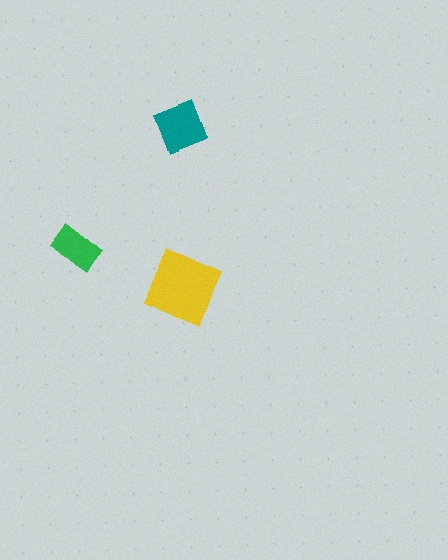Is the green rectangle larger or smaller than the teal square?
Smaller.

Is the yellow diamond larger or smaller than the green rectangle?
Larger.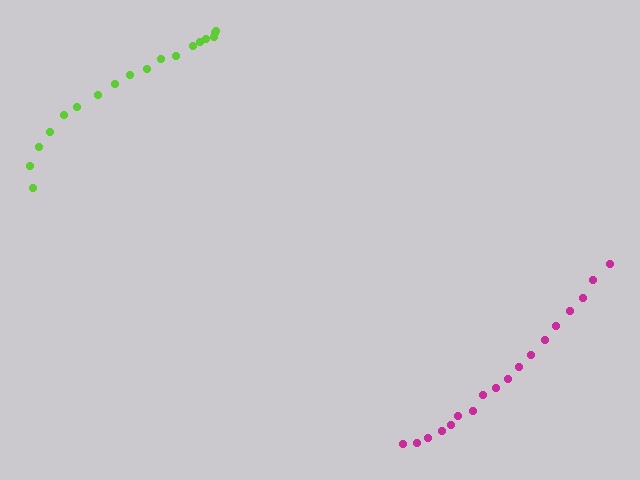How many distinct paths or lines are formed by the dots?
There are 2 distinct paths.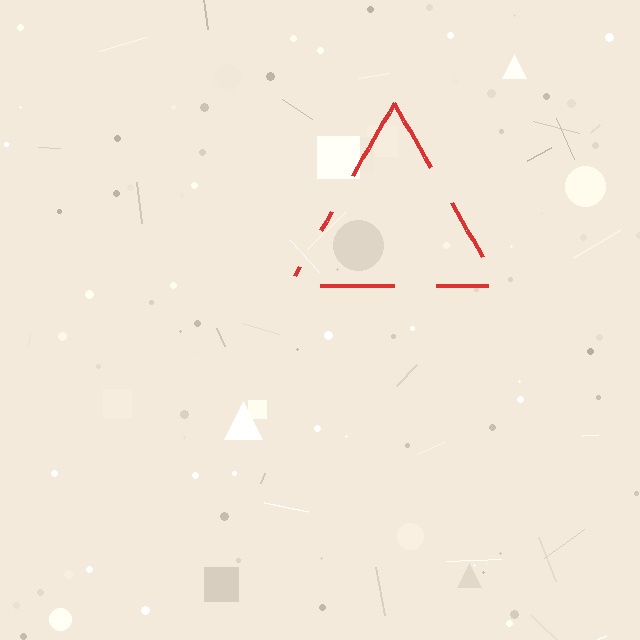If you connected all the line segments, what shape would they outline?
They would outline a triangle.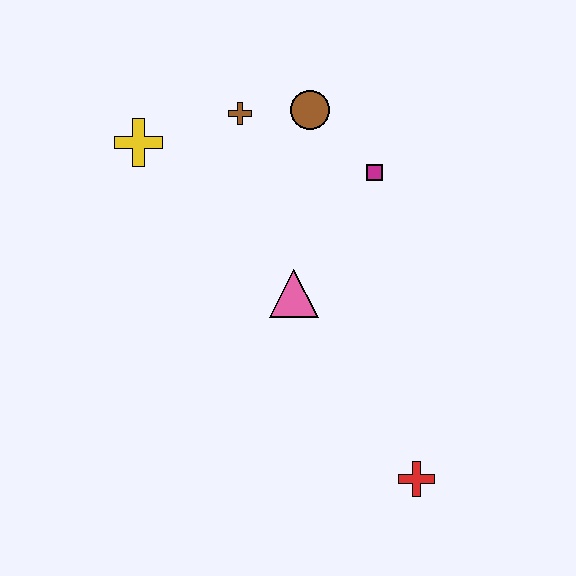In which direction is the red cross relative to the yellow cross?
The red cross is below the yellow cross.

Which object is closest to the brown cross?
The brown circle is closest to the brown cross.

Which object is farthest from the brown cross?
The red cross is farthest from the brown cross.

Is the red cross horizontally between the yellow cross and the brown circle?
No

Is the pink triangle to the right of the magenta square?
No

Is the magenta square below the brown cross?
Yes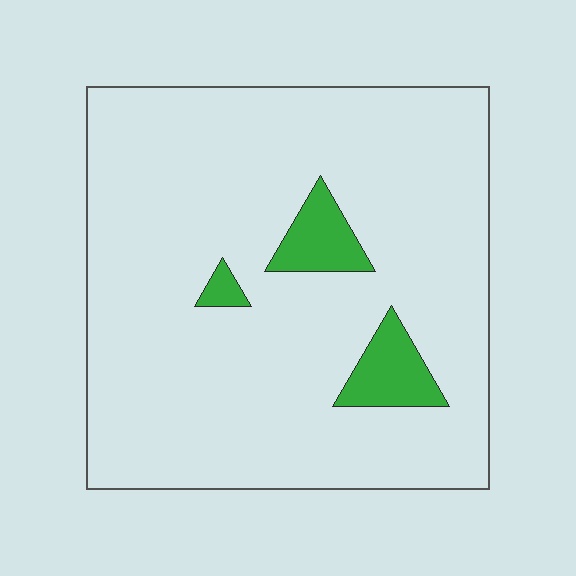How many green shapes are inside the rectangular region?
3.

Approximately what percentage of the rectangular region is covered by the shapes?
Approximately 10%.